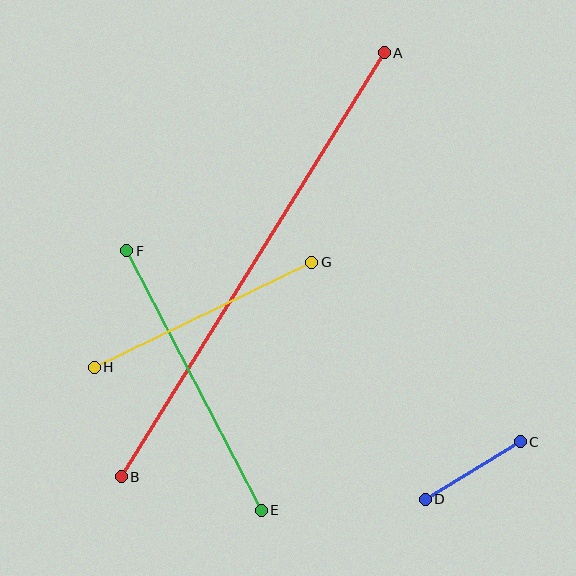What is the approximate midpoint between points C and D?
The midpoint is at approximately (473, 471) pixels.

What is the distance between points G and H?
The distance is approximately 241 pixels.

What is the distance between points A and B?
The distance is approximately 499 pixels.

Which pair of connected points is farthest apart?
Points A and B are farthest apart.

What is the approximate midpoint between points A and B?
The midpoint is at approximately (253, 265) pixels.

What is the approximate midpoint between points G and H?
The midpoint is at approximately (203, 315) pixels.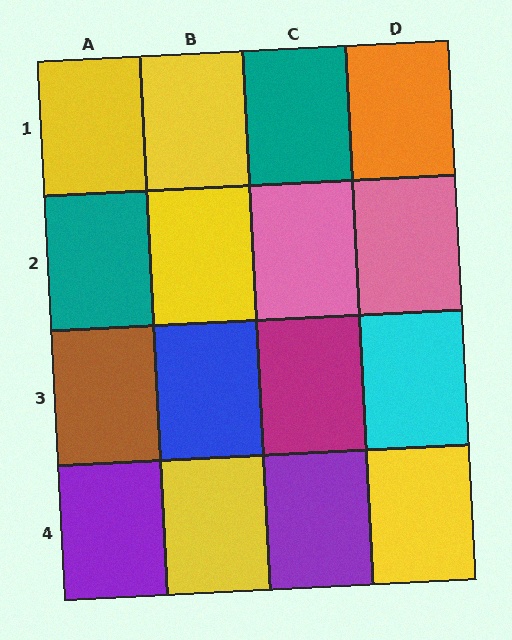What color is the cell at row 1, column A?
Yellow.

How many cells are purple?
2 cells are purple.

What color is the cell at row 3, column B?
Blue.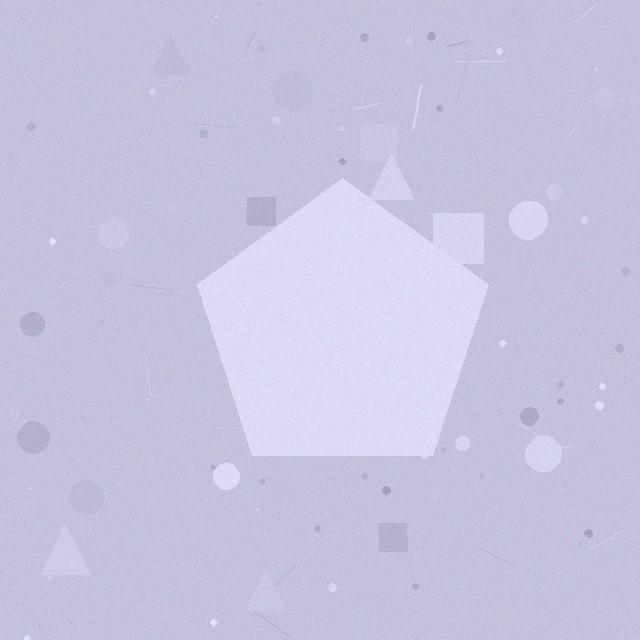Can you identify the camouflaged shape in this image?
The camouflaged shape is a pentagon.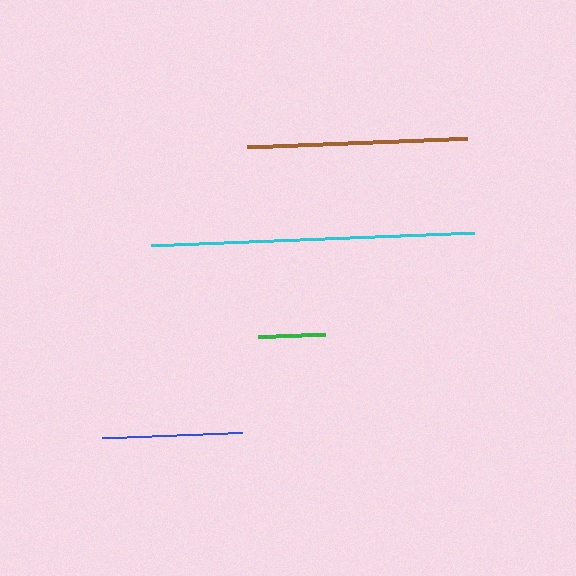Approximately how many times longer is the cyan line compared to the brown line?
The cyan line is approximately 1.5 times the length of the brown line.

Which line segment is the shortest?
The green line is the shortest at approximately 67 pixels.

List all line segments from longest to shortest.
From longest to shortest: cyan, brown, blue, green.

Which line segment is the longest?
The cyan line is the longest at approximately 323 pixels.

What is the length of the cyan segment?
The cyan segment is approximately 323 pixels long.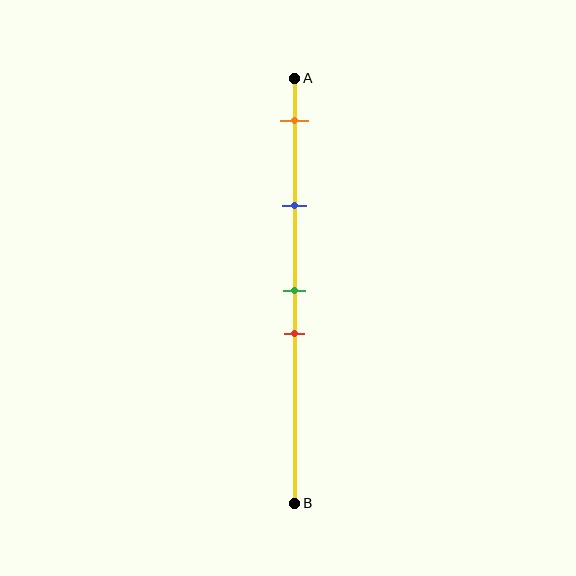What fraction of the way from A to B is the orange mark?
The orange mark is approximately 10% (0.1) of the way from A to B.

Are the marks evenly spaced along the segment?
No, the marks are not evenly spaced.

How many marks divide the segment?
There are 4 marks dividing the segment.